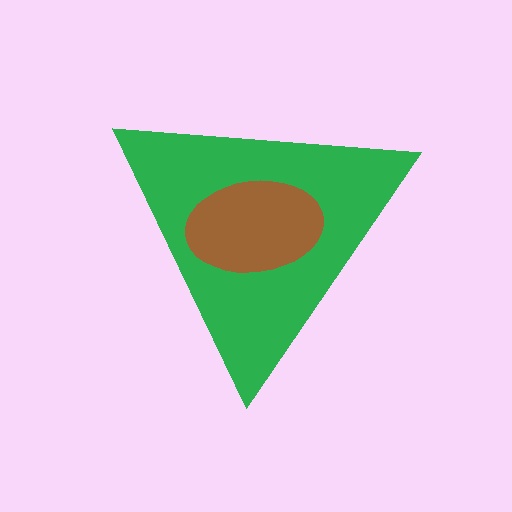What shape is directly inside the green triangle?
The brown ellipse.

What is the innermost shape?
The brown ellipse.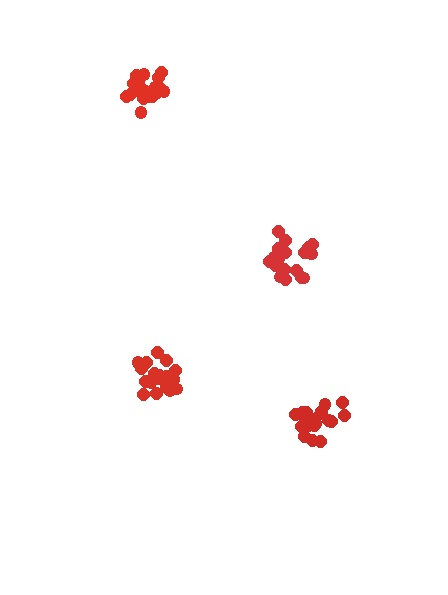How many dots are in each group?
Group 1: 19 dots, Group 2: 19 dots, Group 3: 20 dots, Group 4: 20 dots (78 total).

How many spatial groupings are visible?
There are 4 spatial groupings.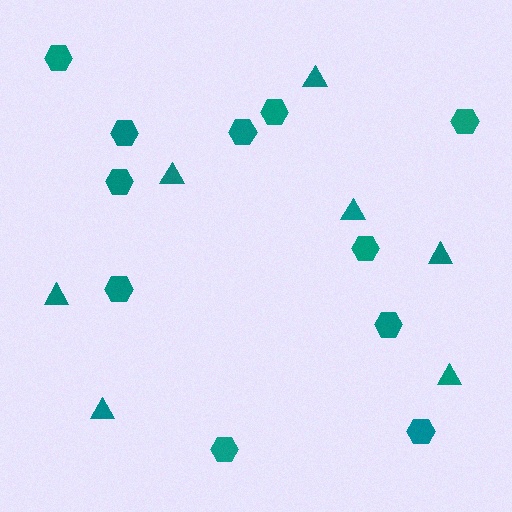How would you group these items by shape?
There are 2 groups: one group of triangles (7) and one group of hexagons (11).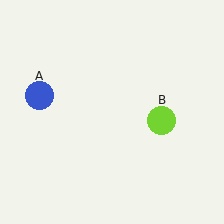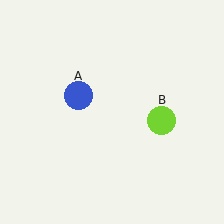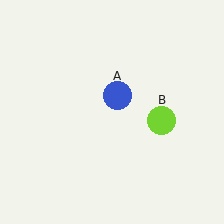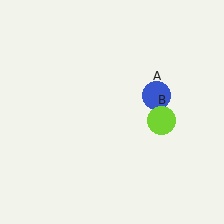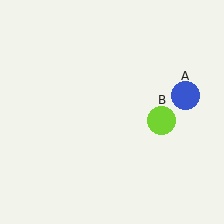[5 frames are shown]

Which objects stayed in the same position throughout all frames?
Lime circle (object B) remained stationary.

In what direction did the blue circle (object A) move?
The blue circle (object A) moved right.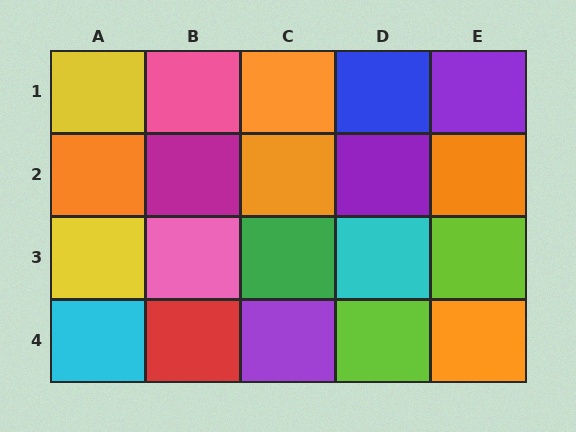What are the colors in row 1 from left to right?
Yellow, pink, orange, blue, purple.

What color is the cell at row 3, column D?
Cyan.